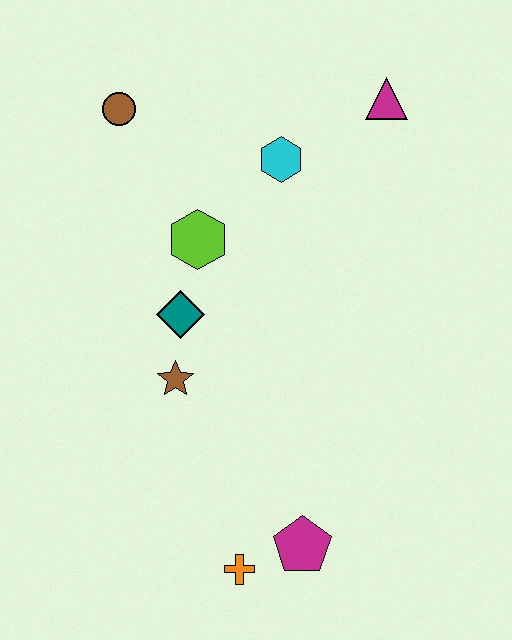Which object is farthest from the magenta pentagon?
The brown circle is farthest from the magenta pentagon.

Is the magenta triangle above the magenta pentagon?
Yes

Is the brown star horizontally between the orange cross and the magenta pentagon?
No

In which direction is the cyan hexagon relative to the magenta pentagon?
The cyan hexagon is above the magenta pentagon.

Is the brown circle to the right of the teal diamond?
No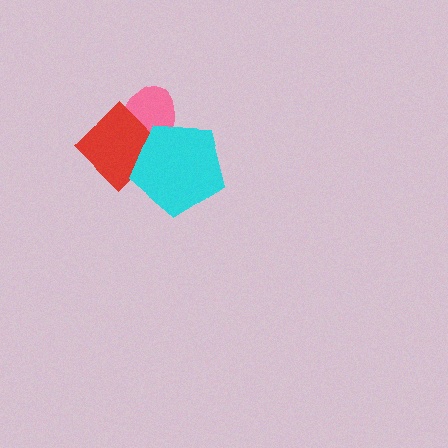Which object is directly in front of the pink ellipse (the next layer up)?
The red diamond is directly in front of the pink ellipse.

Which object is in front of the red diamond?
The cyan pentagon is in front of the red diamond.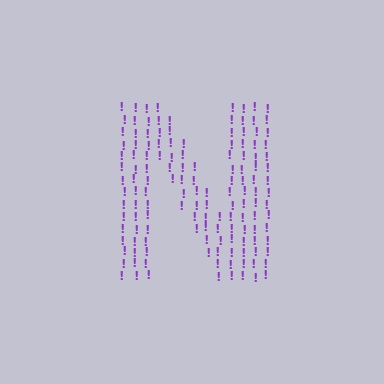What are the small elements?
The small elements are exclamation marks.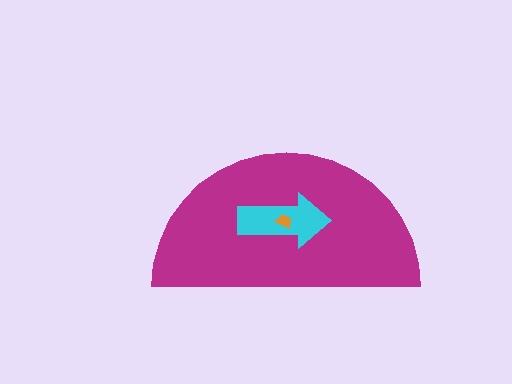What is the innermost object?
The orange trapezoid.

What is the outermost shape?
The magenta semicircle.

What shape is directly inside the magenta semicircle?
The cyan arrow.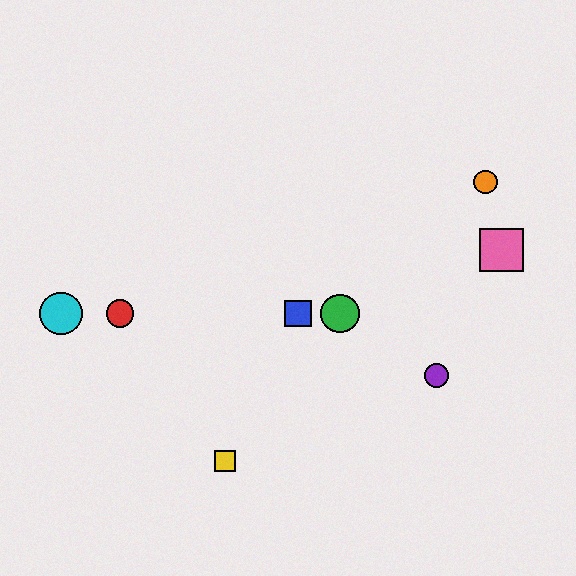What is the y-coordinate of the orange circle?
The orange circle is at y≈182.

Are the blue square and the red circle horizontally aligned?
Yes, both are at y≈314.